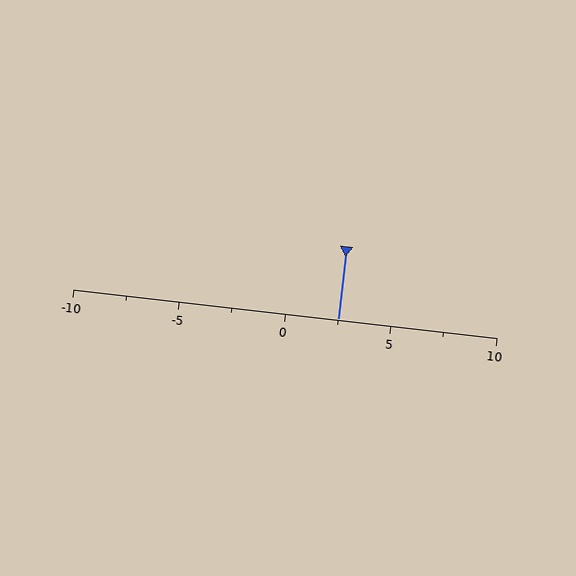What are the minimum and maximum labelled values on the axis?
The axis runs from -10 to 10.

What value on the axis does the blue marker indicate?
The marker indicates approximately 2.5.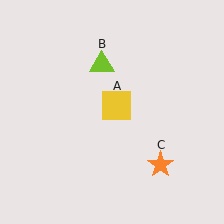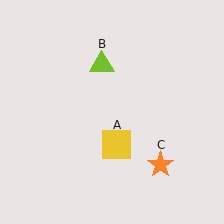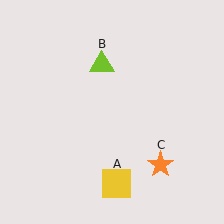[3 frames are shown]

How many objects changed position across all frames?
1 object changed position: yellow square (object A).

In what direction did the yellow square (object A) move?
The yellow square (object A) moved down.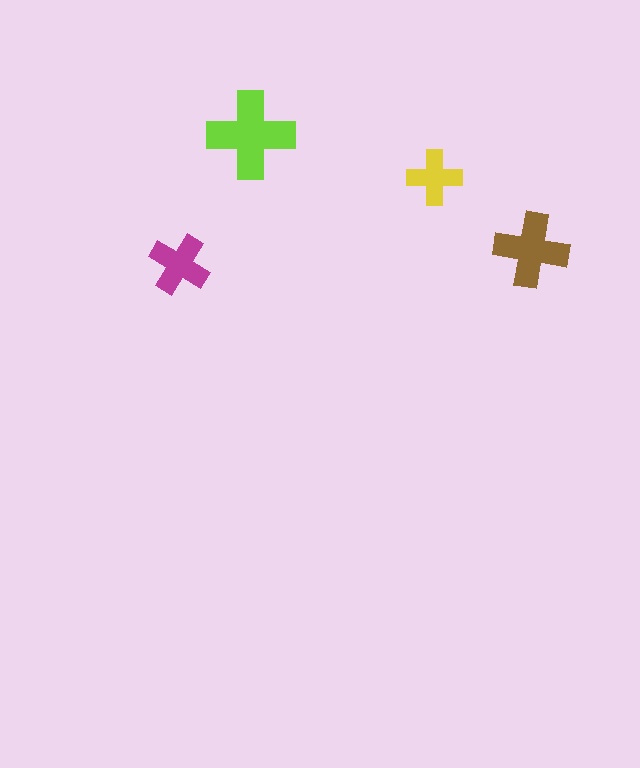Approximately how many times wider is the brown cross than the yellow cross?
About 1.5 times wider.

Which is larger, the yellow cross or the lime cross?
The lime one.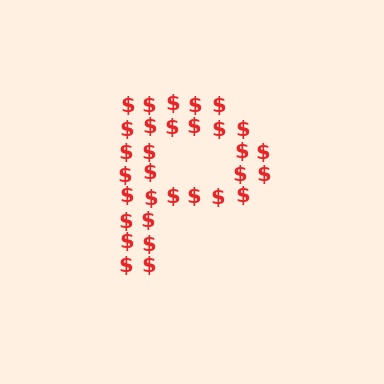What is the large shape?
The large shape is the letter P.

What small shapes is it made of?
It is made of small dollar signs.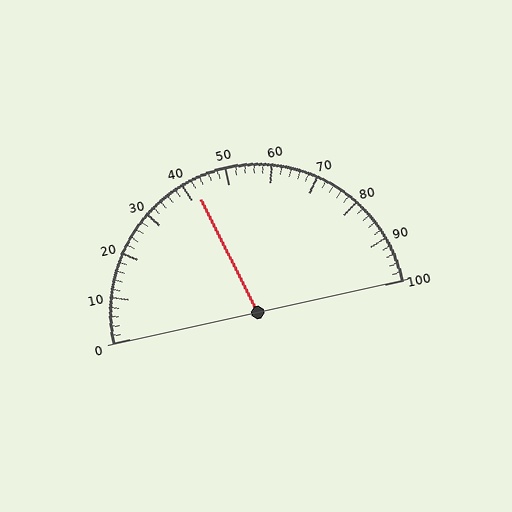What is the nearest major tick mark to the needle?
The nearest major tick mark is 40.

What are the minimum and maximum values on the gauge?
The gauge ranges from 0 to 100.